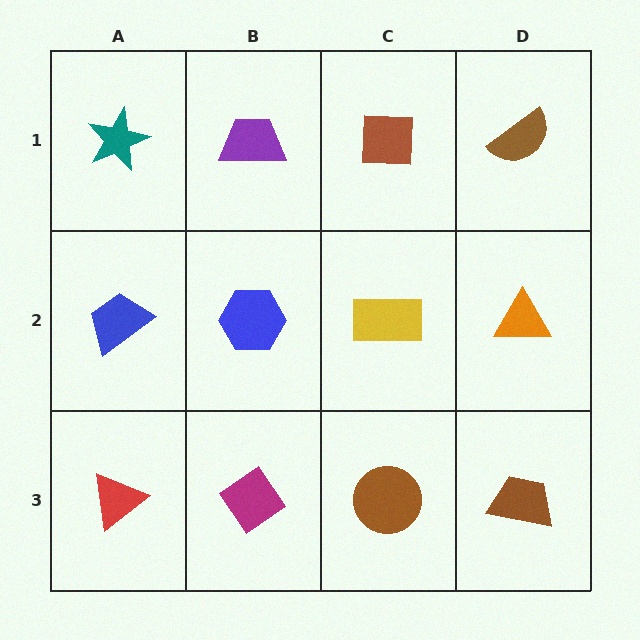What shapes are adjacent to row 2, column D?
A brown semicircle (row 1, column D), a brown trapezoid (row 3, column D), a yellow rectangle (row 2, column C).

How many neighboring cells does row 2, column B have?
4.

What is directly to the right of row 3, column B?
A brown circle.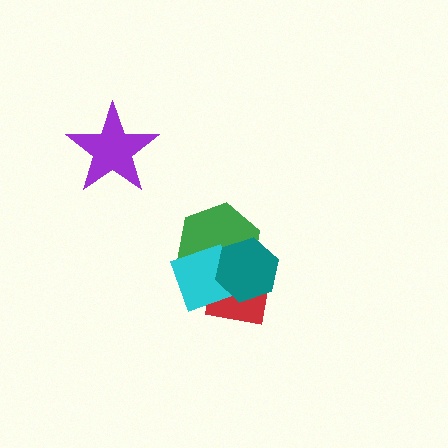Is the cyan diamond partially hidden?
Yes, it is partially covered by another shape.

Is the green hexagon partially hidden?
Yes, it is partially covered by another shape.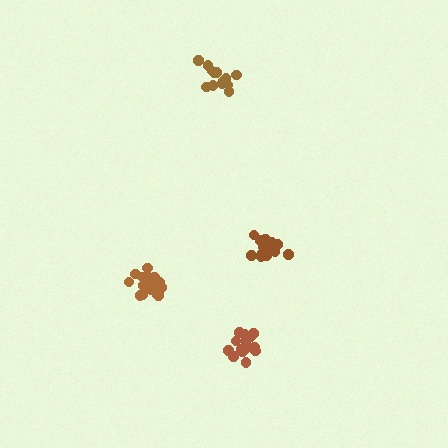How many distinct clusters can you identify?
There are 4 distinct clusters.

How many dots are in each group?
Group 1: 19 dots, Group 2: 13 dots, Group 3: 15 dots, Group 4: 17 dots (64 total).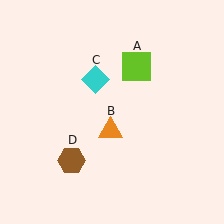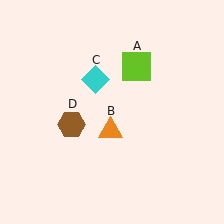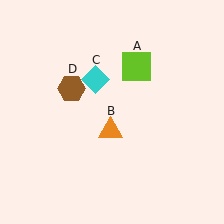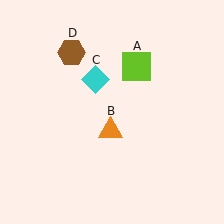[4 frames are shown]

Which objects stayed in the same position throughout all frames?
Lime square (object A) and orange triangle (object B) and cyan diamond (object C) remained stationary.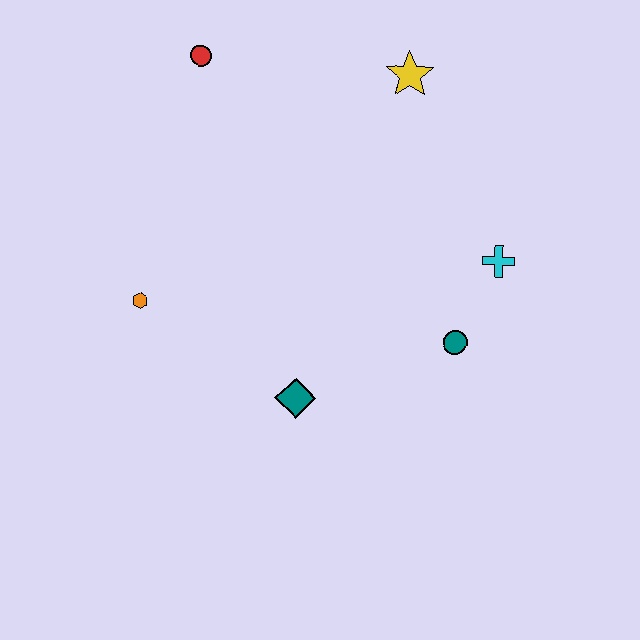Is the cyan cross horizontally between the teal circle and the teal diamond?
No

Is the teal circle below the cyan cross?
Yes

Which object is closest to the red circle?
The yellow star is closest to the red circle.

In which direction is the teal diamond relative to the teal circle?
The teal diamond is to the left of the teal circle.